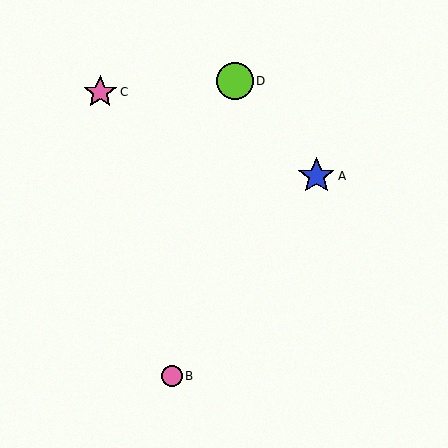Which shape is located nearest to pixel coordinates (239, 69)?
The lime circle (labeled D) at (235, 81) is nearest to that location.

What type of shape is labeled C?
Shape C is a pink star.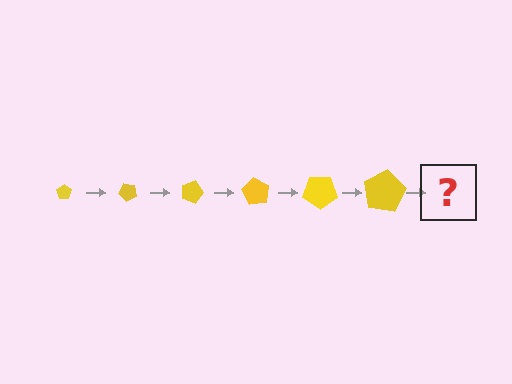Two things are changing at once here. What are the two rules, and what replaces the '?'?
The two rules are that the pentagon grows larger each step and it rotates 45 degrees each step. The '?' should be a pentagon, larger than the previous one and rotated 270 degrees from the start.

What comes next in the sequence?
The next element should be a pentagon, larger than the previous one and rotated 270 degrees from the start.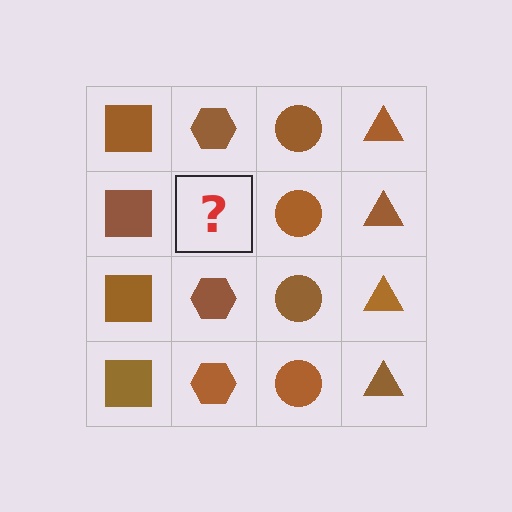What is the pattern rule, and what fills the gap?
The rule is that each column has a consistent shape. The gap should be filled with a brown hexagon.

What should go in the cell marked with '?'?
The missing cell should contain a brown hexagon.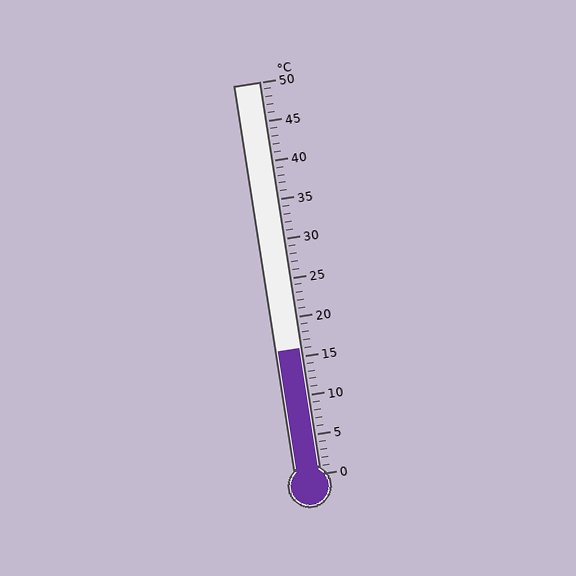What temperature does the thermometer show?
The thermometer shows approximately 16°C.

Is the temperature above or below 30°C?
The temperature is below 30°C.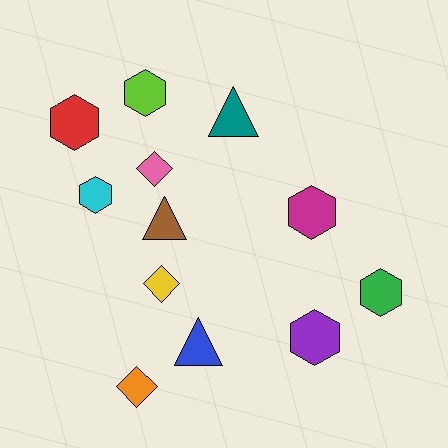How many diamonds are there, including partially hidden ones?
There are 3 diamonds.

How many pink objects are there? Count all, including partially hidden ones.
There is 1 pink object.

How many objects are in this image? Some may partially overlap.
There are 12 objects.